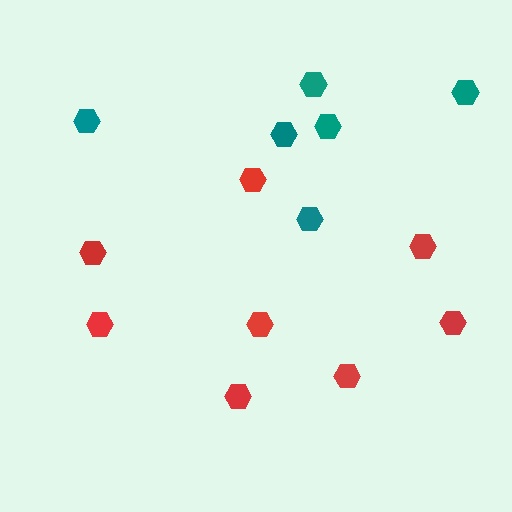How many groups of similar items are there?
There are 2 groups: one group of teal hexagons (6) and one group of red hexagons (8).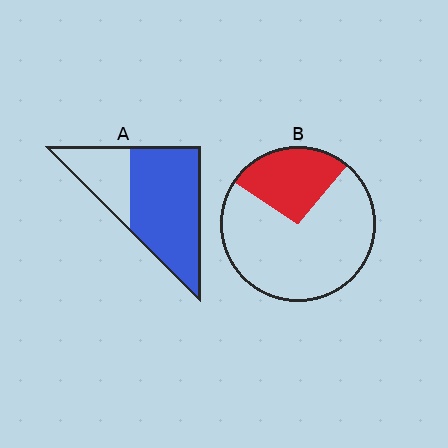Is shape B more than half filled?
No.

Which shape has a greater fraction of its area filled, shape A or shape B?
Shape A.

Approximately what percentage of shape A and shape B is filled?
A is approximately 70% and B is approximately 25%.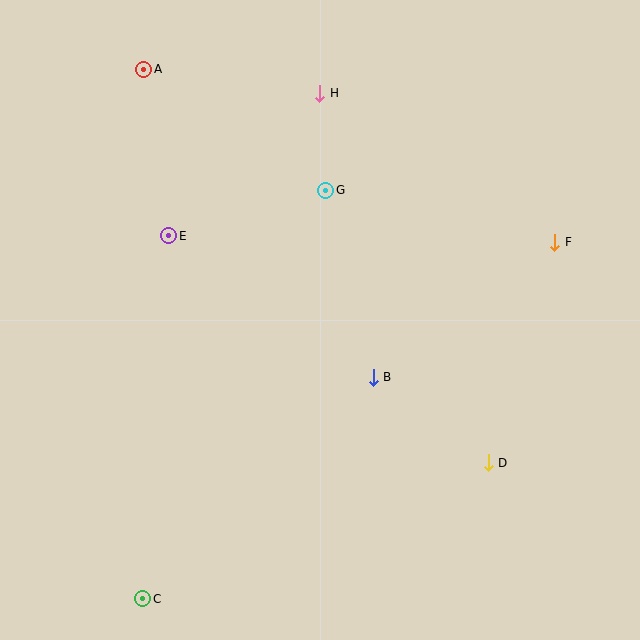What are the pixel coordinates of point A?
Point A is at (144, 69).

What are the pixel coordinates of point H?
Point H is at (320, 93).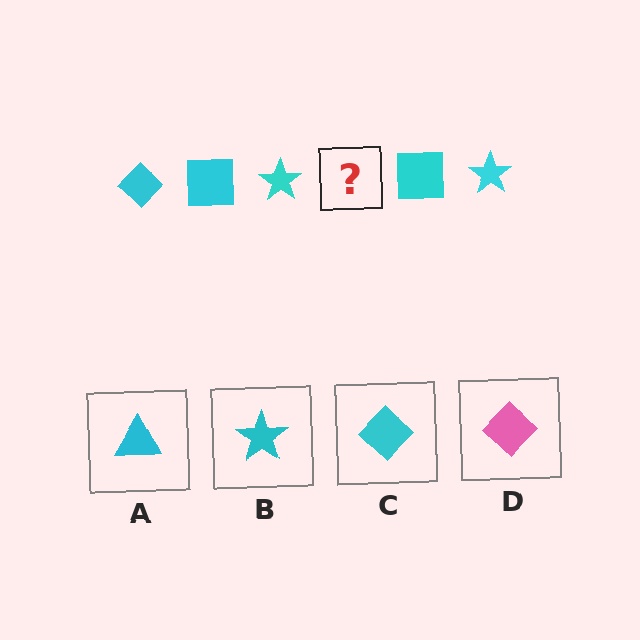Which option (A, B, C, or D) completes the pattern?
C.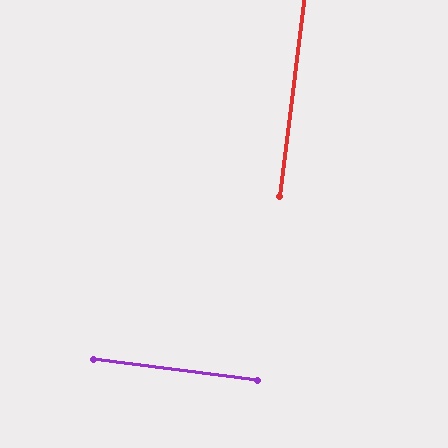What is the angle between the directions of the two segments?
Approximately 90 degrees.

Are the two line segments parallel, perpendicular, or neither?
Perpendicular — they meet at approximately 90°.